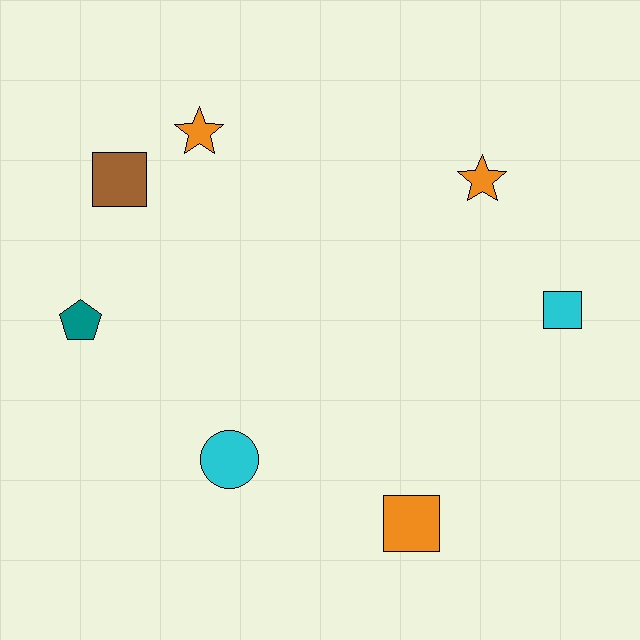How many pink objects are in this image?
There are no pink objects.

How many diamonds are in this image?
There are no diamonds.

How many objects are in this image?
There are 7 objects.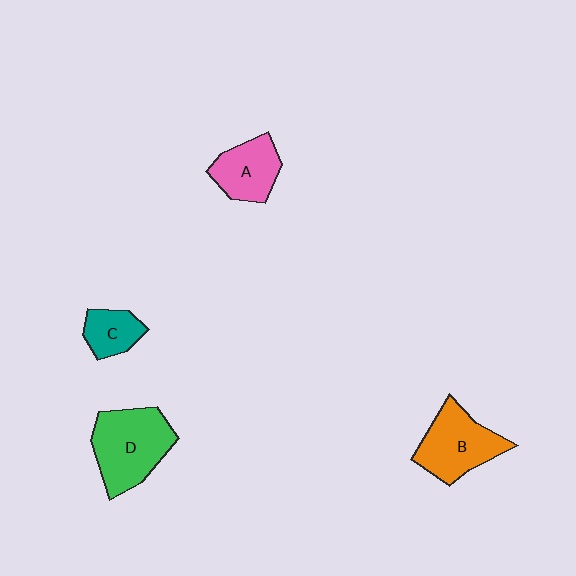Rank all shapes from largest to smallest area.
From largest to smallest: D (green), B (orange), A (pink), C (teal).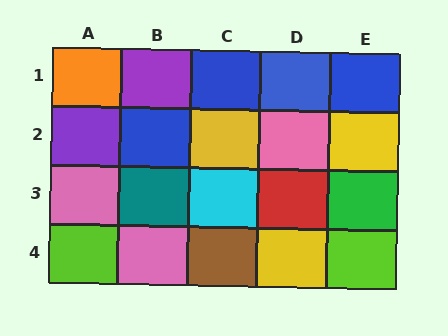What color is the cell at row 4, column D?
Yellow.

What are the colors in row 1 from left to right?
Orange, purple, blue, blue, blue.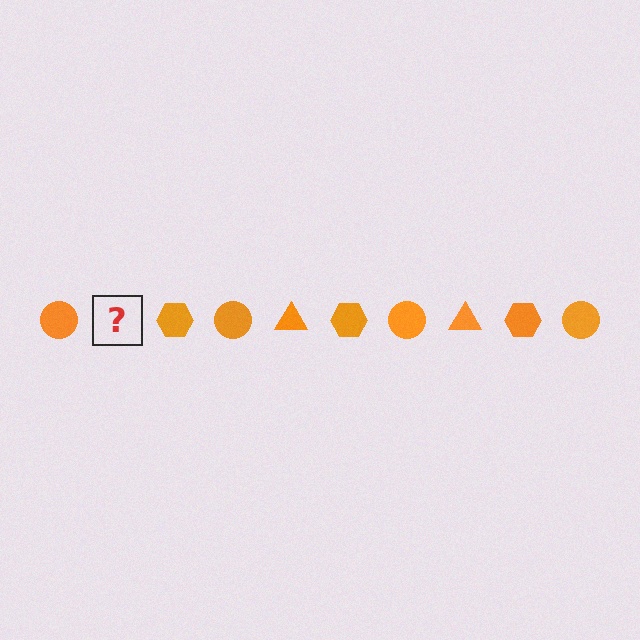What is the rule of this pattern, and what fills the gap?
The rule is that the pattern cycles through circle, triangle, hexagon shapes in orange. The gap should be filled with an orange triangle.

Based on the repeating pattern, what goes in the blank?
The blank should be an orange triangle.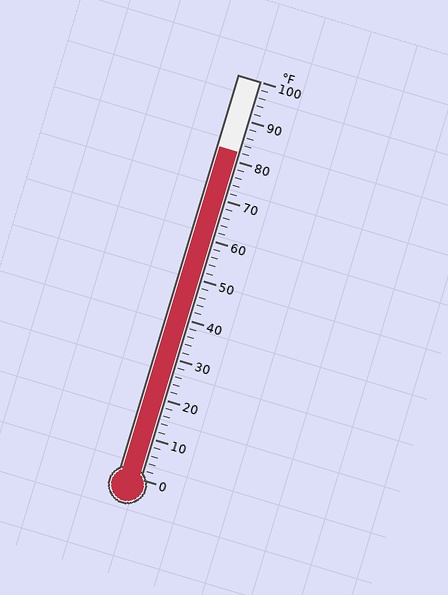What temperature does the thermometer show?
The thermometer shows approximately 82°F.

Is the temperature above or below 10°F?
The temperature is above 10°F.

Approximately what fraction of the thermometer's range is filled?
The thermometer is filled to approximately 80% of its range.